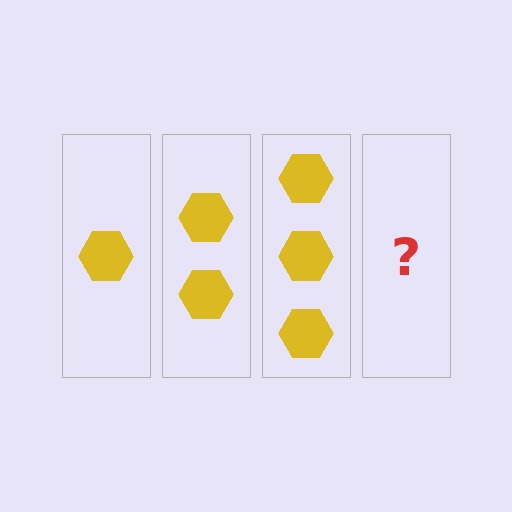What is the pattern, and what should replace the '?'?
The pattern is that each step adds one more hexagon. The '?' should be 4 hexagons.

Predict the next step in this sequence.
The next step is 4 hexagons.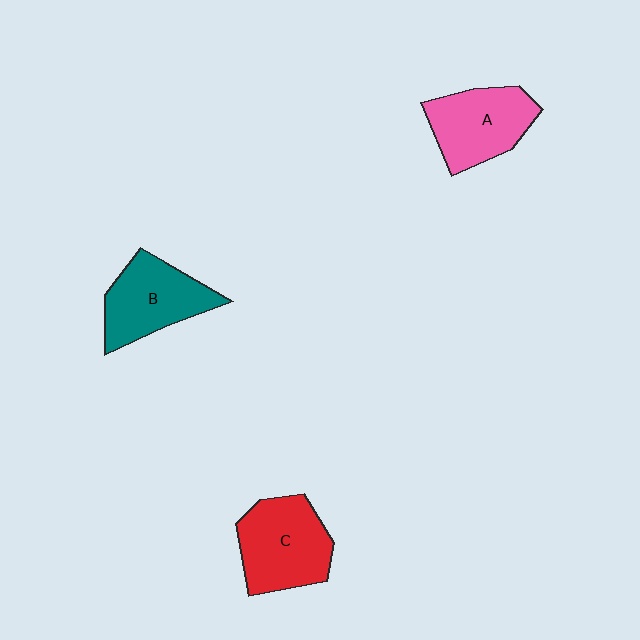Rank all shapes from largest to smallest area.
From largest to smallest: C (red), A (pink), B (teal).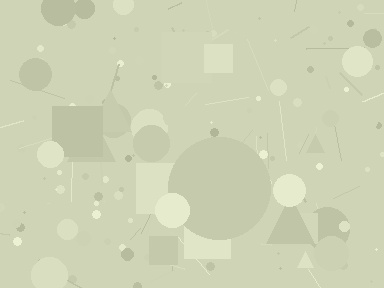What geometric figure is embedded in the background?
A circle is embedded in the background.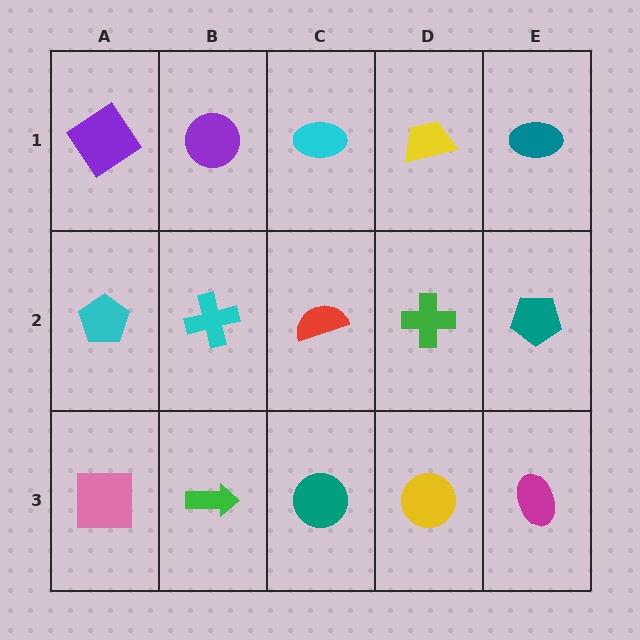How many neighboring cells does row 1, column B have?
3.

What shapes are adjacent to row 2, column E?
A teal ellipse (row 1, column E), a magenta ellipse (row 3, column E), a green cross (row 2, column D).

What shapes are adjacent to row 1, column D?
A green cross (row 2, column D), a cyan ellipse (row 1, column C), a teal ellipse (row 1, column E).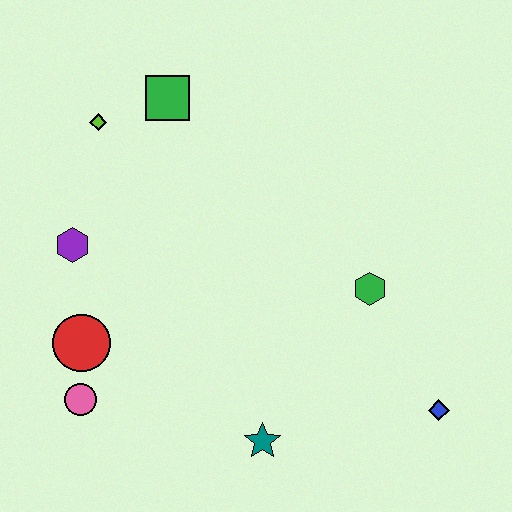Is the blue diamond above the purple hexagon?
No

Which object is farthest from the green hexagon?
The lime diamond is farthest from the green hexagon.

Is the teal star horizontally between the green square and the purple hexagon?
No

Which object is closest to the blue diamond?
The green hexagon is closest to the blue diamond.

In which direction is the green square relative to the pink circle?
The green square is above the pink circle.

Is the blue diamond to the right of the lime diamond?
Yes